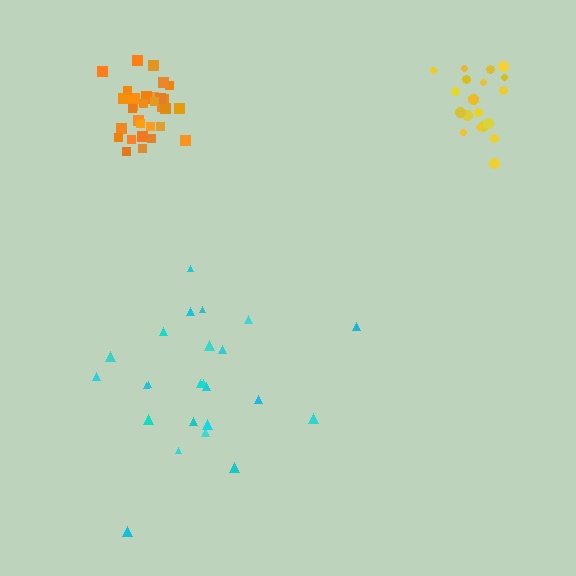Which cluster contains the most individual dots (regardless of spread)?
Orange (32).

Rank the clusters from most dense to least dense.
orange, yellow, cyan.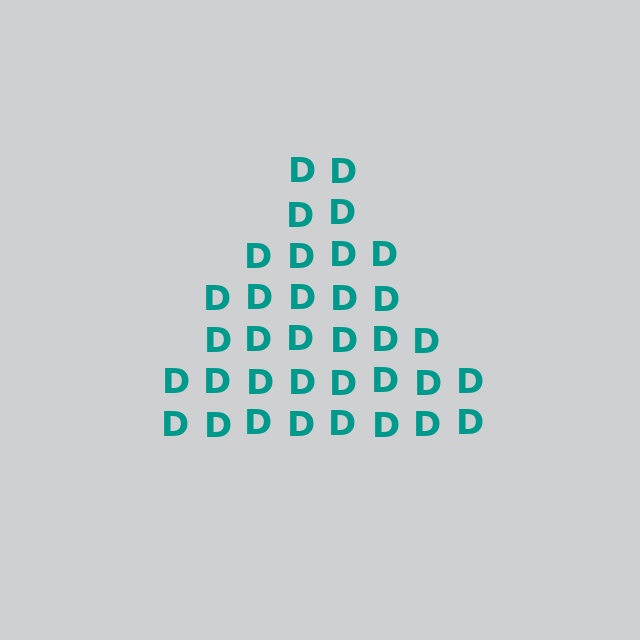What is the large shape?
The large shape is a triangle.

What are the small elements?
The small elements are letter D's.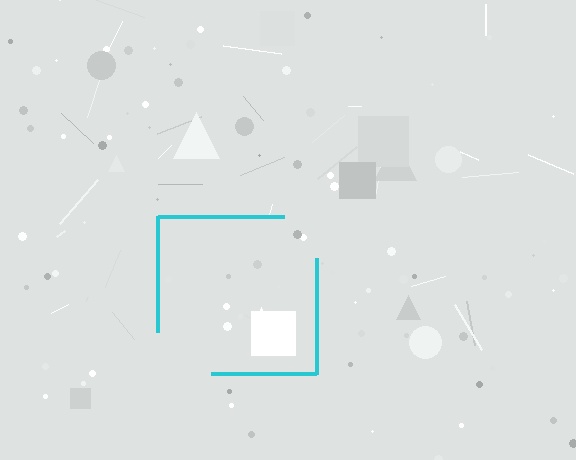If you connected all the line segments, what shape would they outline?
They would outline a square.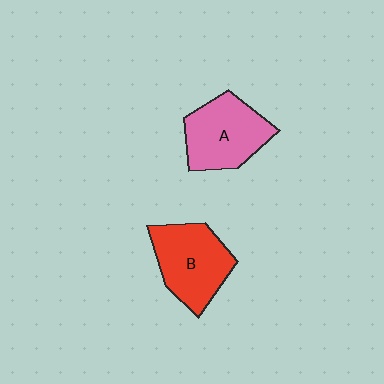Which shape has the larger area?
Shape B (red).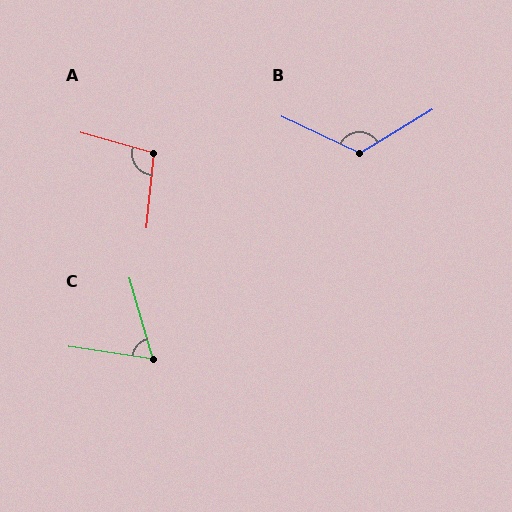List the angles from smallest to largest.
C (65°), A (101°), B (123°).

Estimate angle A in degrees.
Approximately 101 degrees.